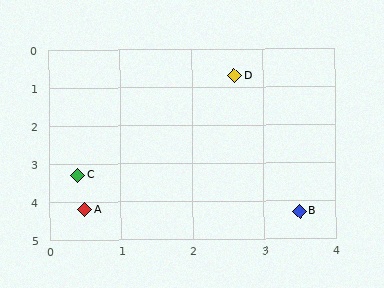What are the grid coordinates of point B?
Point B is at approximately (3.5, 4.3).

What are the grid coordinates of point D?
Point D is at approximately (2.6, 0.7).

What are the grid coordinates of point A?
Point A is at approximately (0.5, 4.2).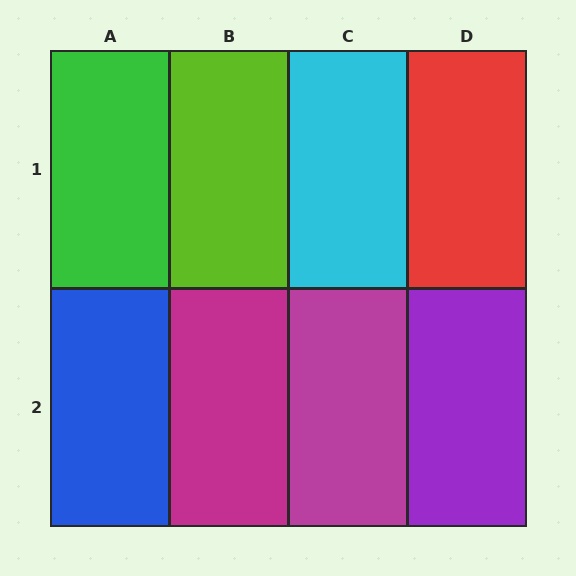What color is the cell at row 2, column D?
Purple.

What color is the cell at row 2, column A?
Blue.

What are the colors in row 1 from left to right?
Green, lime, cyan, red.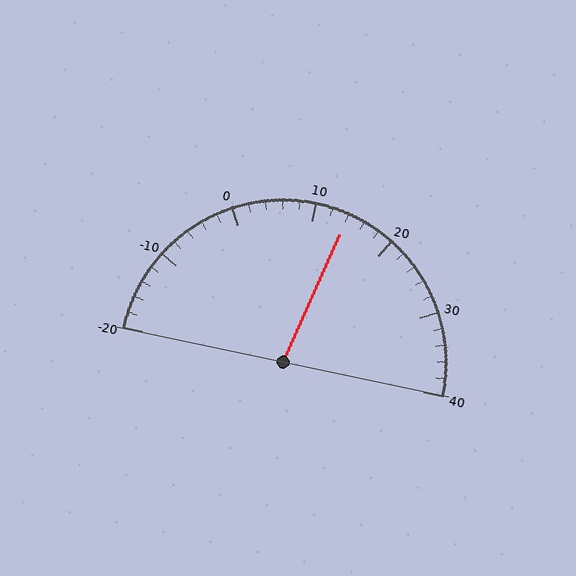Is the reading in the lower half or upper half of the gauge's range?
The reading is in the upper half of the range (-20 to 40).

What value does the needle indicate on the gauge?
The needle indicates approximately 14.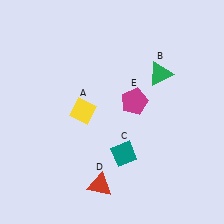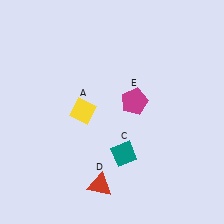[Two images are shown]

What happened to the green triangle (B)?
The green triangle (B) was removed in Image 2. It was in the top-right area of Image 1.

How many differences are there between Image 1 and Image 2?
There is 1 difference between the two images.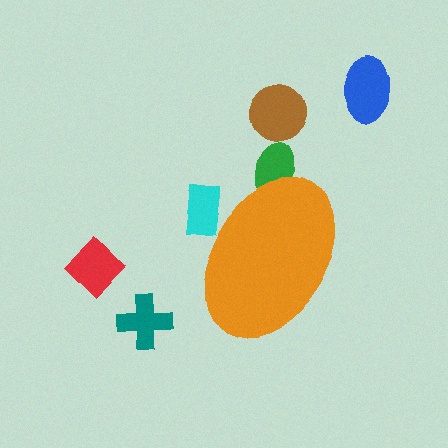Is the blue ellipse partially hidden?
No, the blue ellipse is fully visible.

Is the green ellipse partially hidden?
Yes, the green ellipse is partially hidden behind the orange ellipse.